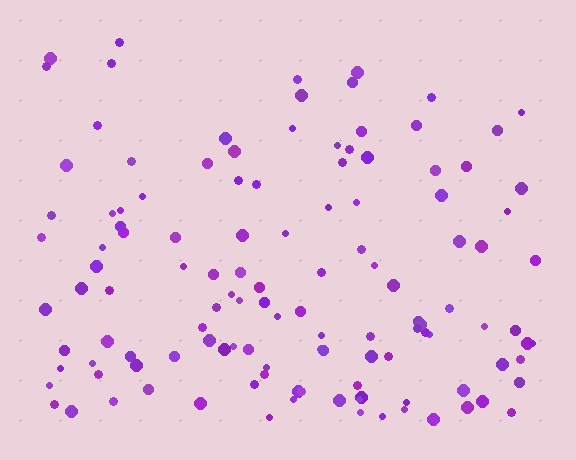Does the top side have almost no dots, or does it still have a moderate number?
Still a moderate number, just noticeably fewer than the bottom.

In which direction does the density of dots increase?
From top to bottom, with the bottom side densest.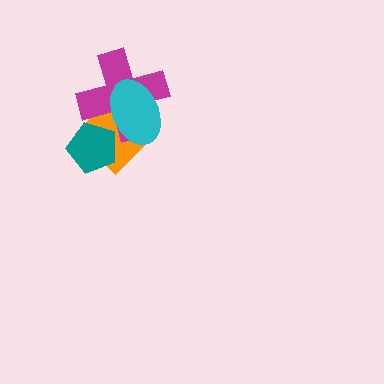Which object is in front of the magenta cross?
The cyan ellipse is in front of the magenta cross.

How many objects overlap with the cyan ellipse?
2 objects overlap with the cyan ellipse.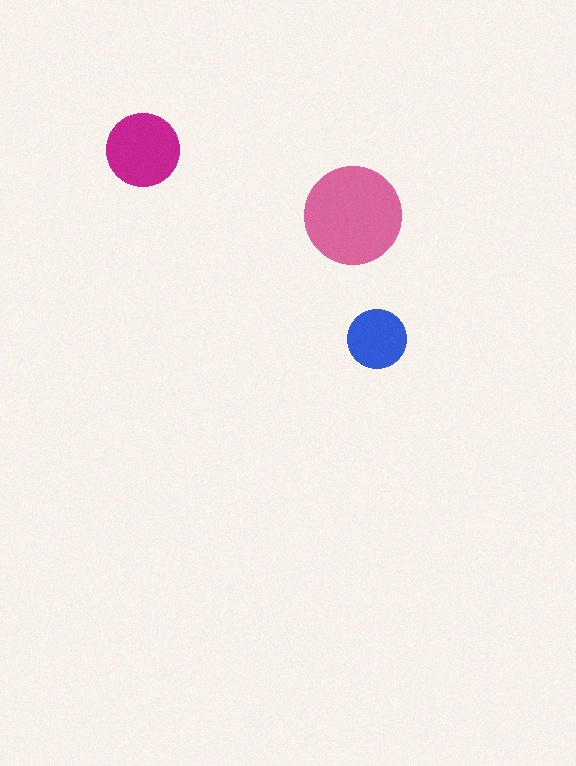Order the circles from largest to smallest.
the pink one, the magenta one, the blue one.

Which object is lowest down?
The blue circle is bottommost.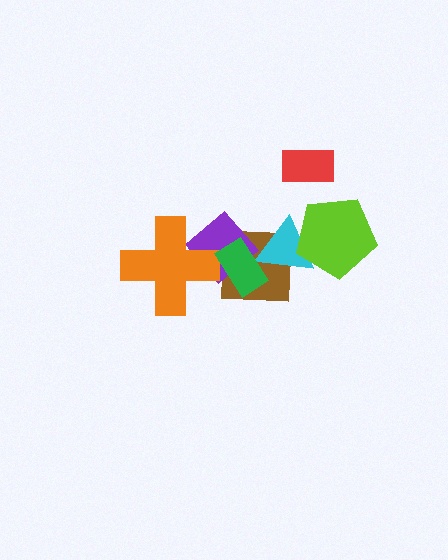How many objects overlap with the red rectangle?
0 objects overlap with the red rectangle.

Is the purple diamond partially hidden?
Yes, it is partially covered by another shape.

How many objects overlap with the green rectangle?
3 objects overlap with the green rectangle.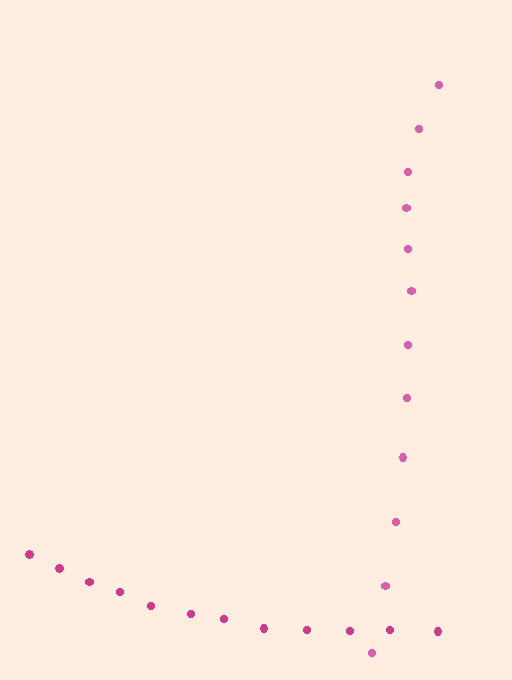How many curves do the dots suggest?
There are 2 distinct paths.